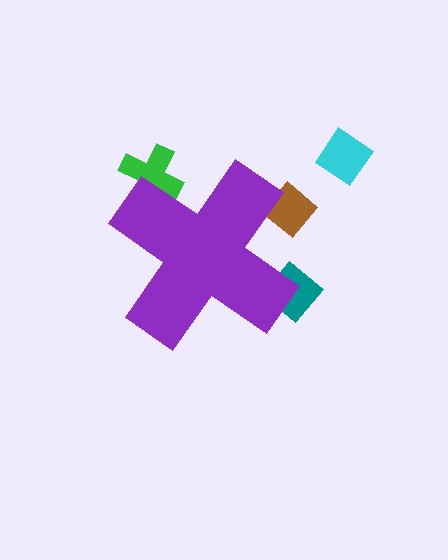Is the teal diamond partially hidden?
Yes, the teal diamond is partially hidden behind the purple cross.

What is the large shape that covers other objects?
A purple cross.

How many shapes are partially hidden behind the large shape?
3 shapes are partially hidden.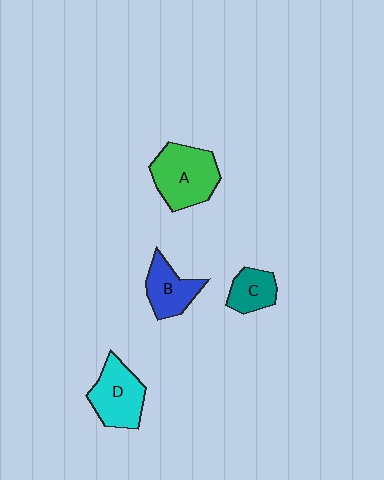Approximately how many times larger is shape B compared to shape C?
Approximately 1.3 times.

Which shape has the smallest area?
Shape C (teal).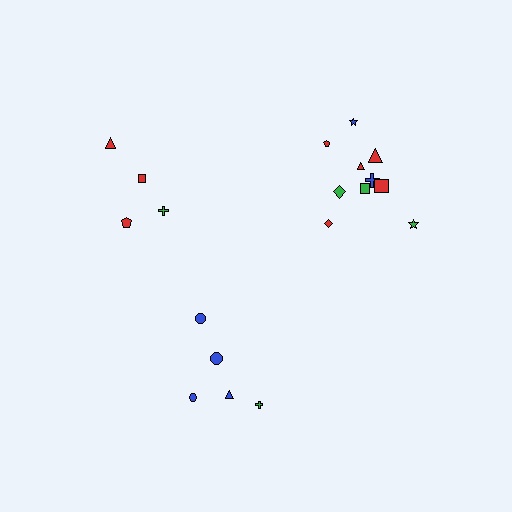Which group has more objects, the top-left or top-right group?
The top-right group.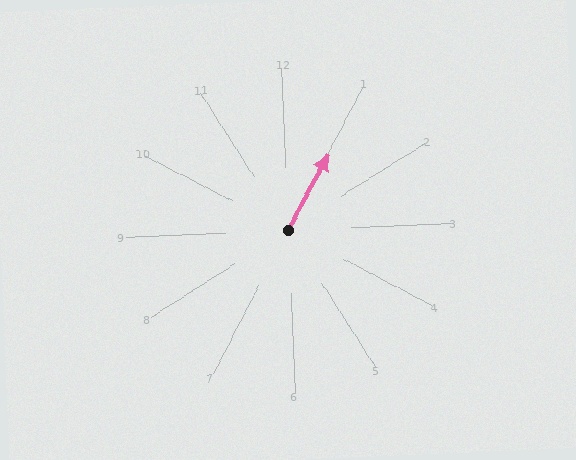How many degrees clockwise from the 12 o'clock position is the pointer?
Approximately 31 degrees.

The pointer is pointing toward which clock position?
Roughly 1 o'clock.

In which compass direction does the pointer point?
Northeast.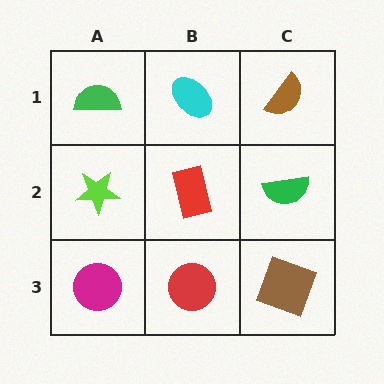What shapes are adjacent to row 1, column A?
A lime star (row 2, column A), a cyan ellipse (row 1, column B).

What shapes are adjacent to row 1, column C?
A green semicircle (row 2, column C), a cyan ellipse (row 1, column B).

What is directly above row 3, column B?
A red rectangle.